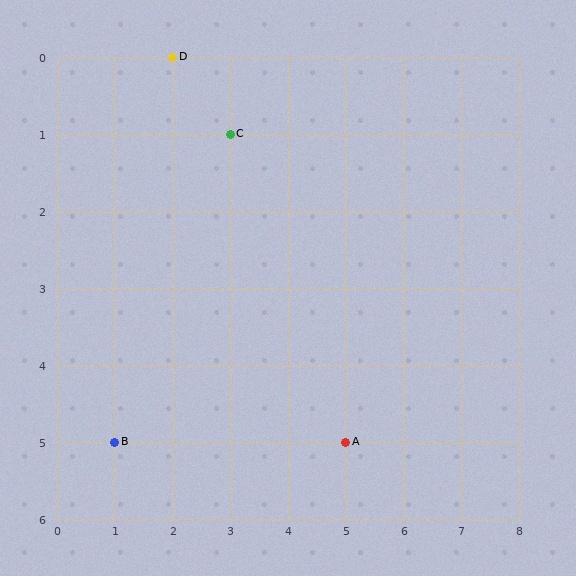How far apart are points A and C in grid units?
Points A and C are 2 columns and 4 rows apart (about 4.5 grid units diagonally).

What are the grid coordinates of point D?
Point D is at grid coordinates (2, 0).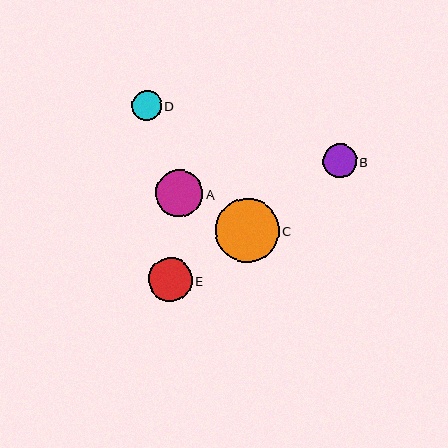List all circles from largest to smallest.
From largest to smallest: C, A, E, B, D.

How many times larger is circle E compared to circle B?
Circle E is approximately 1.3 times the size of circle B.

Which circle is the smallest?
Circle D is the smallest with a size of approximately 30 pixels.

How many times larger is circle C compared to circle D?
Circle C is approximately 2.1 times the size of circle D.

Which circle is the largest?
Circle C is the largest with a size of approximately 63 pixels.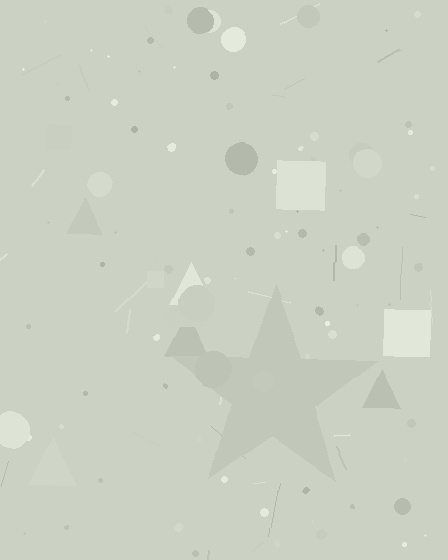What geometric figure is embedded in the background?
A star is embedded in the background.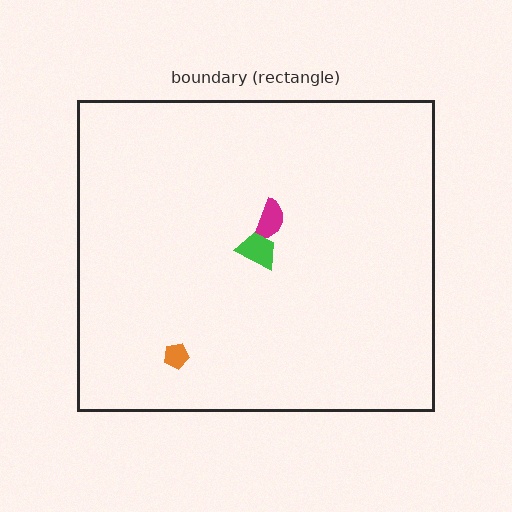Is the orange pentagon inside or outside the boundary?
Inside.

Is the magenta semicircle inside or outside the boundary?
Inside.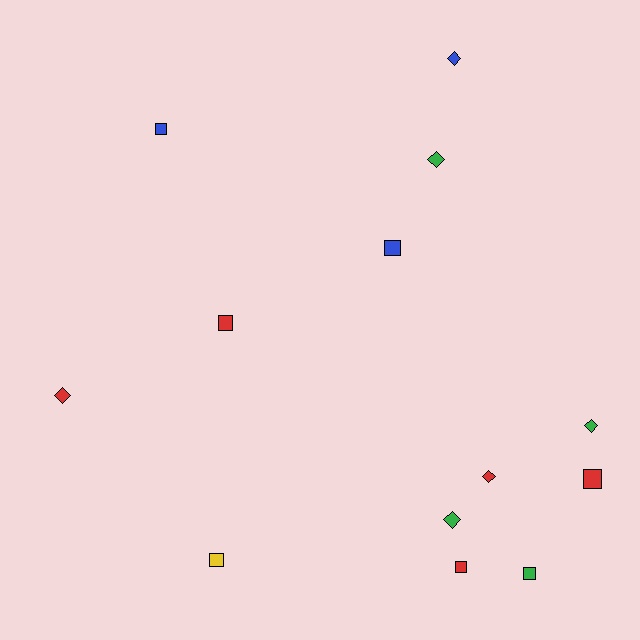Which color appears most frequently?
Red, with 5 objects.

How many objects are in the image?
There are 13 objects.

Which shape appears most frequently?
Square, with 7 objects.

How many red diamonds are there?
There are 2 red diamonds.